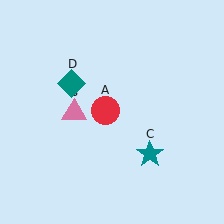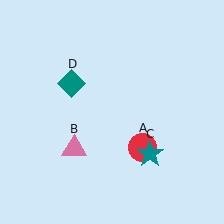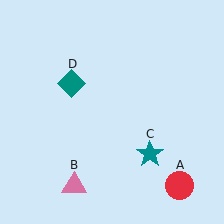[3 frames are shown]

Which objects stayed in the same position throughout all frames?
Teal star (object C) and teal diamond (object D) remained stationary.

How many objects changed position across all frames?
2 objects changed position: red circle (object A), pink triangle (object B).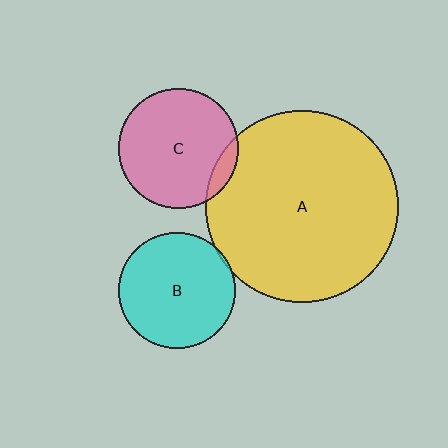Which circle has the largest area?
Circle A (yellow).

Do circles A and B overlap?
Yes.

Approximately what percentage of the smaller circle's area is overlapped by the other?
Approximately 5%.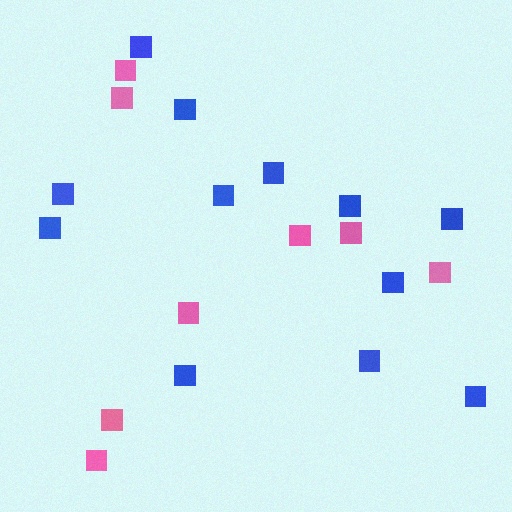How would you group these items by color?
There are 2 groups: one group of pink squares (8) and one group of blue squares (12).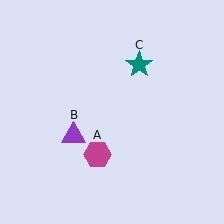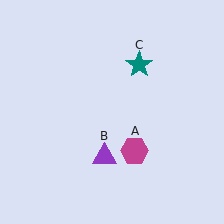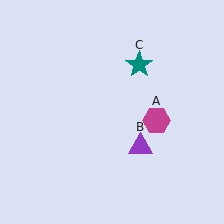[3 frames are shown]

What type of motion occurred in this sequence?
The magenta hexagon (object A), purple triangle (object B) rotated counterclockwise around the center of the scene.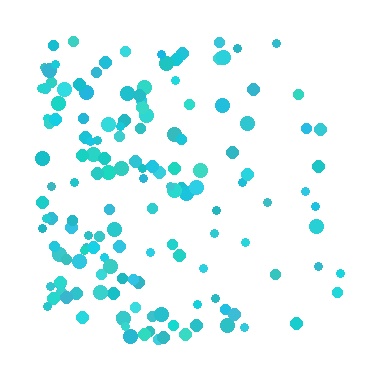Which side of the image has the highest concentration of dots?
The left.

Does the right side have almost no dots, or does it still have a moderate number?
Still a moderate number, just noticeably fewer than the left.